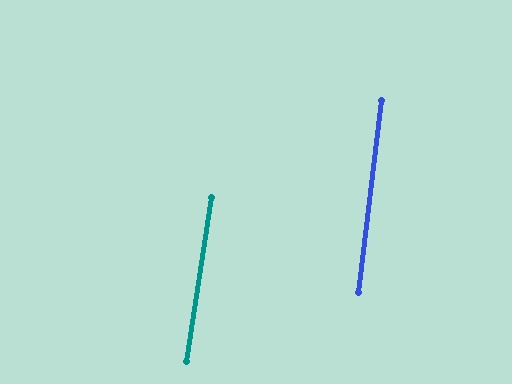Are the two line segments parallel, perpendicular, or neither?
Parallel — their directions differ by only 1.9°.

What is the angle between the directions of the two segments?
Approximately 2 degrees.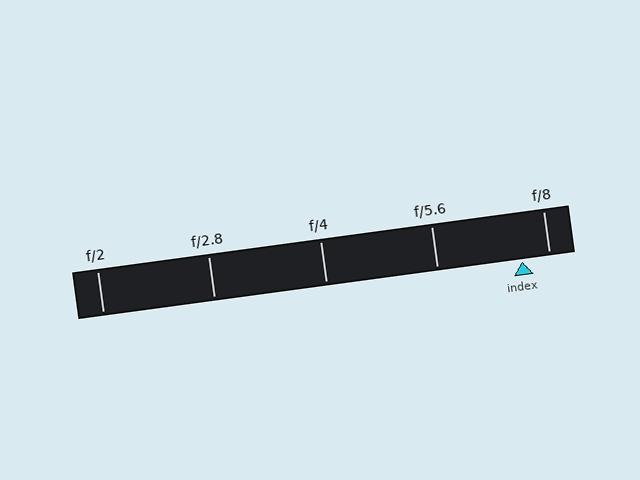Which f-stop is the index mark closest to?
The index mark is closest to f/8.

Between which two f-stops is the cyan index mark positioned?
The index mark is between f/5.6 and f/8.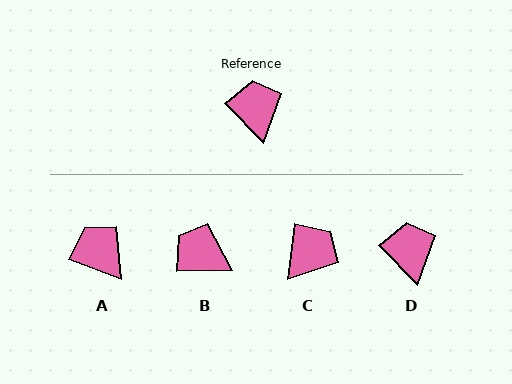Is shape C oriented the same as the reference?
No, it is off by about 51 degrees.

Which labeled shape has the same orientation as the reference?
D.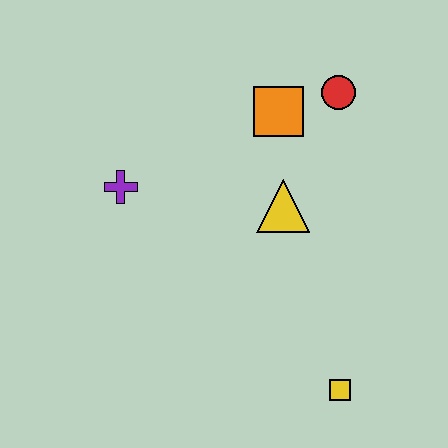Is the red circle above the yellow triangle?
Yes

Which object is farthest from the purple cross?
The yellow square is farthest from the purple cross.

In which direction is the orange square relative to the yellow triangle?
The orange square is above the yellow triangle.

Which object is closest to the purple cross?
The yellow triangle is closest to the purple cross.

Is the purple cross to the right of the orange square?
No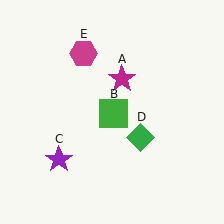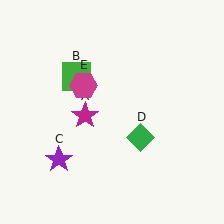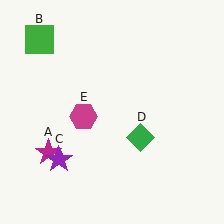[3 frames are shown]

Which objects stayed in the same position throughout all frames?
Purple star (object C) and green diamond (object D) remained stationary.